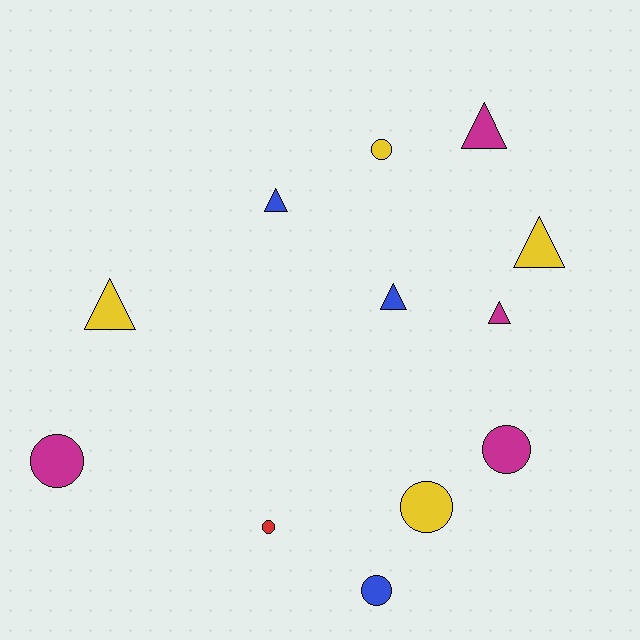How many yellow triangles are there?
There are 2 yellow triangles.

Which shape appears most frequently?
Circle, with 6 objects.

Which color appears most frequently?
Yellow, with 4 objects.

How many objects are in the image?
There are 12 objects.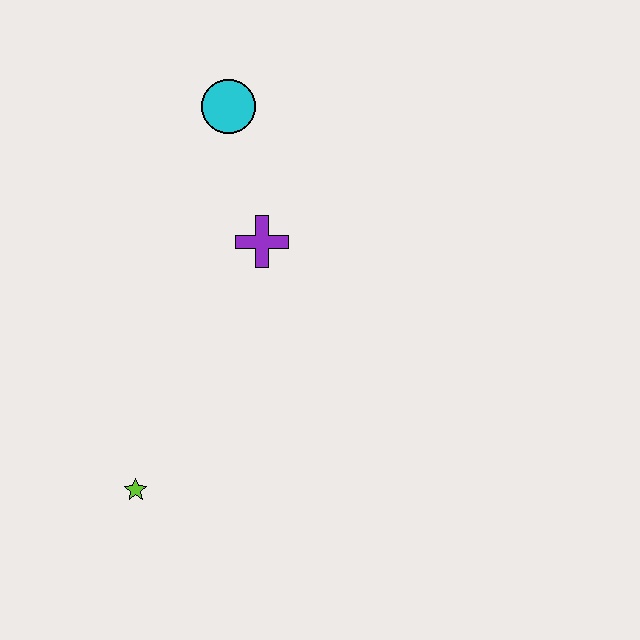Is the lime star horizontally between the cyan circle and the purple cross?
No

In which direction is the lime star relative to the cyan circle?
The lime star is below the cyan circle.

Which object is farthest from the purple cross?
The lime star is farthest from the purple cross.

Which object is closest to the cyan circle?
The purple cross is closest to the cyan circle.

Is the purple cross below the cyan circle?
Yes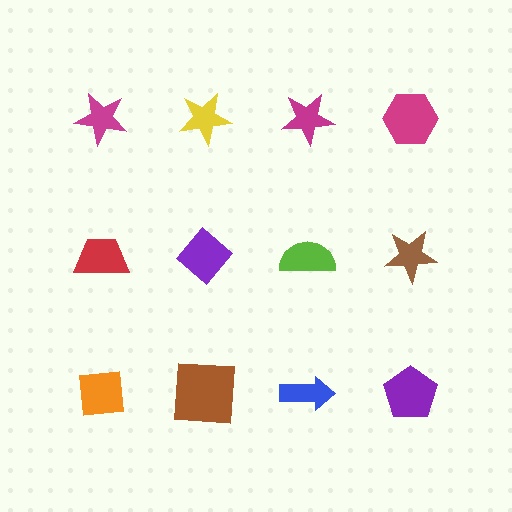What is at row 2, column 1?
A red trapezoid.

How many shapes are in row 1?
4 shapes.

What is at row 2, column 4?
A brown star.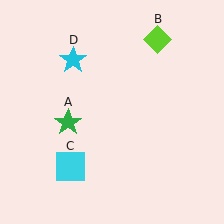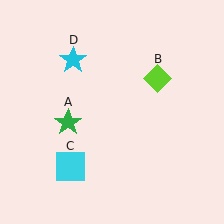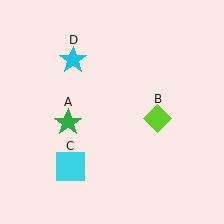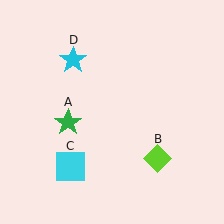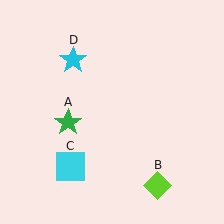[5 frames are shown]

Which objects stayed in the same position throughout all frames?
Green star (object A) and cyan square (object C) and cyan star (object D) remained stationary.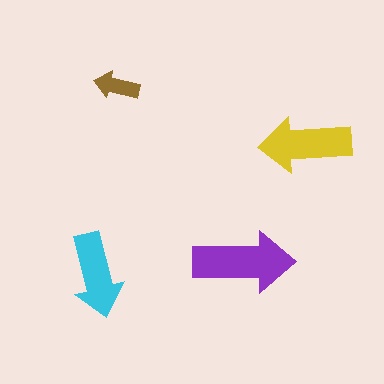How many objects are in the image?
There are 4 objects in the image.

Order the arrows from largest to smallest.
the purple one, the yellow one, the cyan one, the brown one.